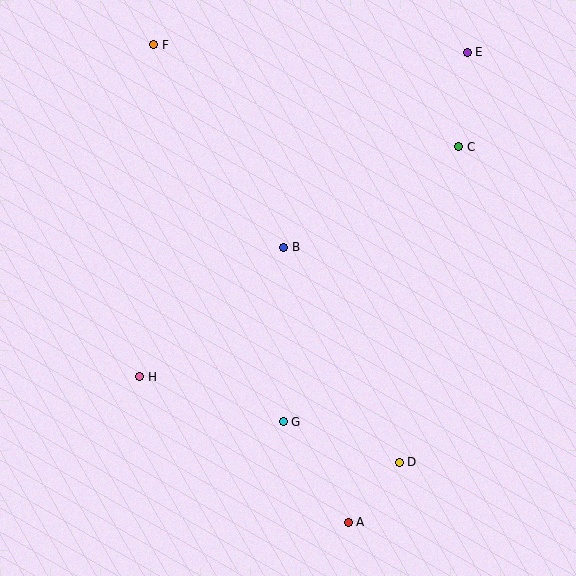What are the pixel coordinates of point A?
Point A is at (348, 522).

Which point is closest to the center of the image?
Point B at (284, 247) is closest to the center.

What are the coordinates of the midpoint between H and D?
The midpoint between H and D is at (270, 419).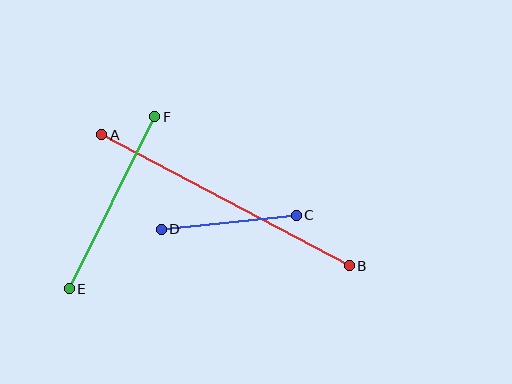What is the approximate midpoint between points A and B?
The midpoint is at approximately (225, 200) pixels.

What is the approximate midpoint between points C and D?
The midpoint is at approximately (229, 222) pixels.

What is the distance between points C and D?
The distance is approximately 136 pixels.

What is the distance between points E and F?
The distance is approximately 192 pixels.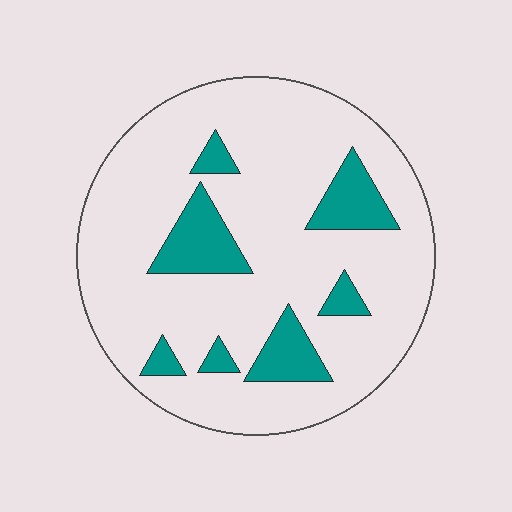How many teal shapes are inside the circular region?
7.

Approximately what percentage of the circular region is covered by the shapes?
Approximately 15%.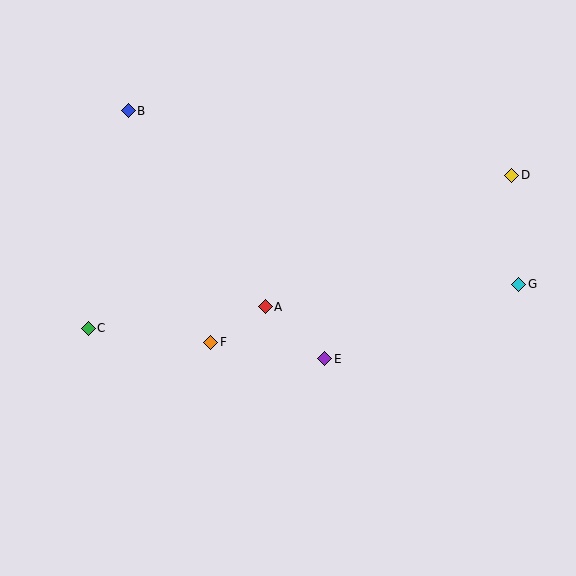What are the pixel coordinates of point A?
Point A is at (265, 307).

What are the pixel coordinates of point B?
Point B is at (128, 111).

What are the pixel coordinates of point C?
Point C is at (88, 328).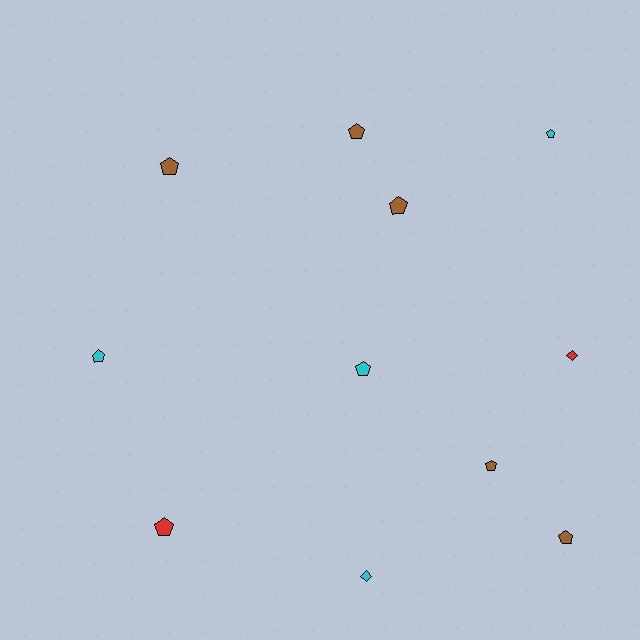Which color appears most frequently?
Brown, with 5 objects.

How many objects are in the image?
There are 11 objects.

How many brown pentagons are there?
There are 5 brown pentagons.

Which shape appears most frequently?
Pentagon, with 9 objects.